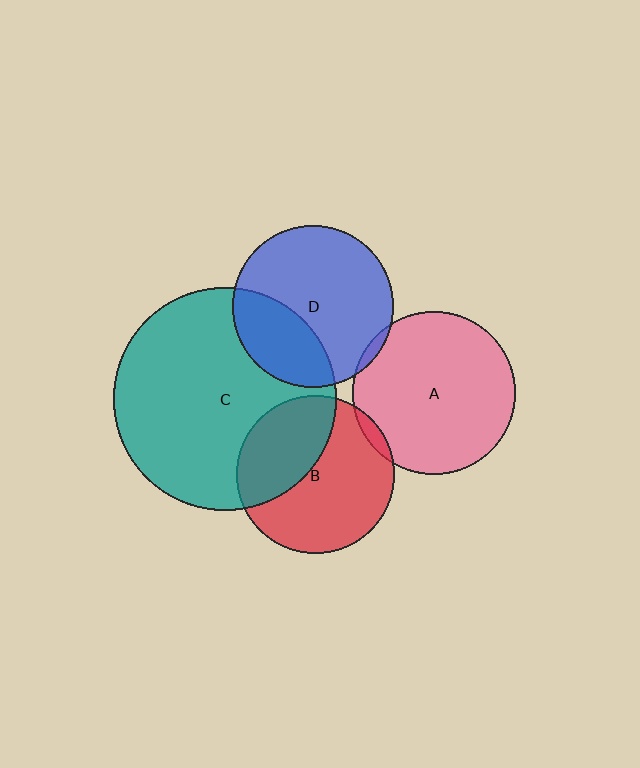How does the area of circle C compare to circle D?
Approximately 1.9 times.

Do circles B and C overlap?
Yes.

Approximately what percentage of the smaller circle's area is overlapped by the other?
Approximately 35%.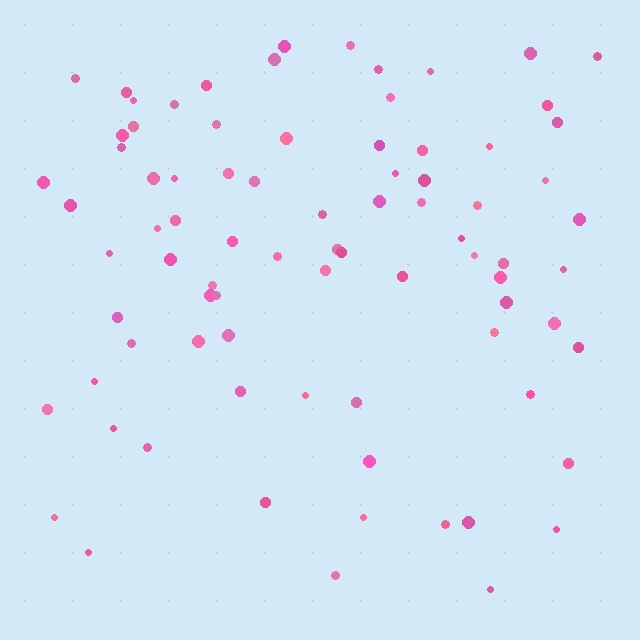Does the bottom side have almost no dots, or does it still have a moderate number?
Still a moderate number, just noticeably fewer than the top.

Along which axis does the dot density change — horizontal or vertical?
Vertical.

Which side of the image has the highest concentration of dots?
The top.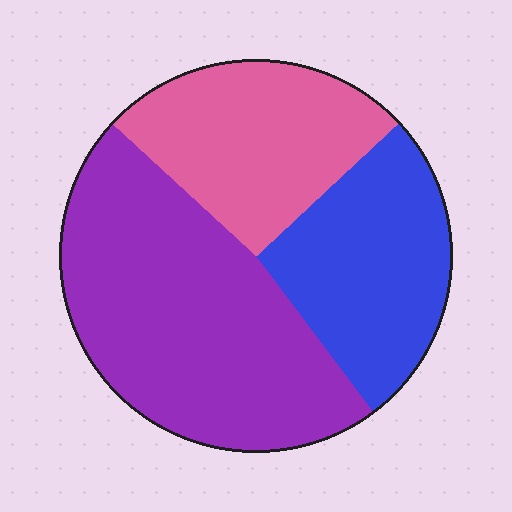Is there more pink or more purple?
Purple.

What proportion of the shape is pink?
Pink covers roughly 25% of the shape.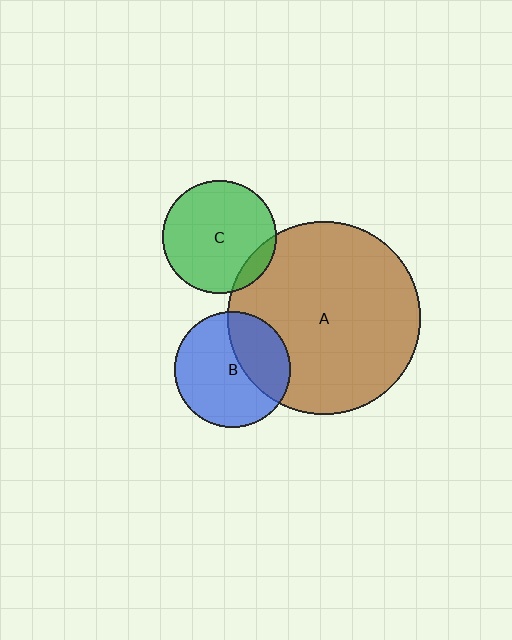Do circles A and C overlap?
Yes.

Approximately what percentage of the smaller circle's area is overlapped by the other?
Approximately 10%.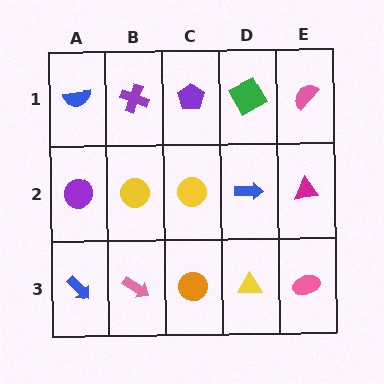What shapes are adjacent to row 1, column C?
A yellow circle (row 2, column C), a purple cross (row 1, column B), a green square (row 1, column D).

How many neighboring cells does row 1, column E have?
2.